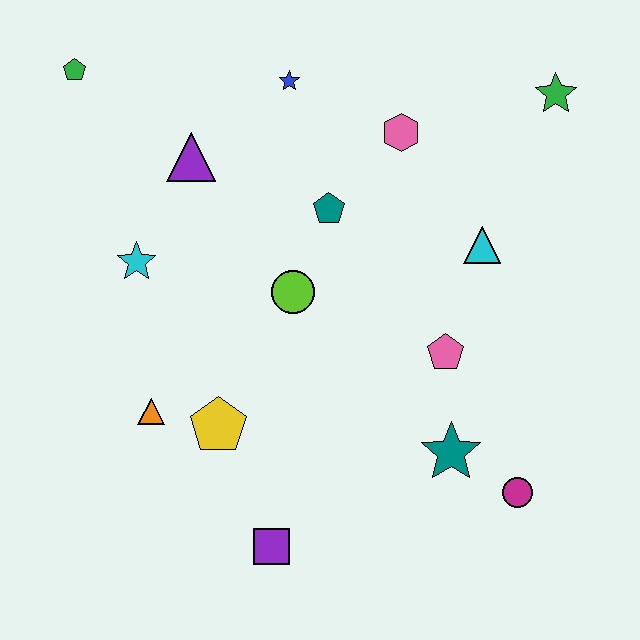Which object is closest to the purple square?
The yellow pentagon is closest to the purple square.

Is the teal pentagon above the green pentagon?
No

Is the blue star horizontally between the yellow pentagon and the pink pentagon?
Yes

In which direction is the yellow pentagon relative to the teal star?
The yellow pentagon is to the left of the teal star.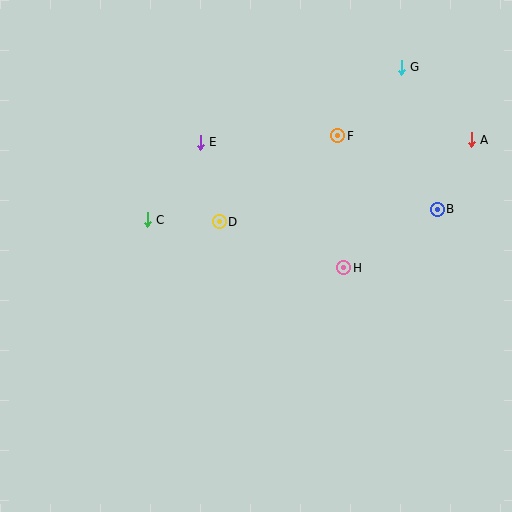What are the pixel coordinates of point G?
Point G is at (401, 67).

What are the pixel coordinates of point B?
Point B is at (437, 209).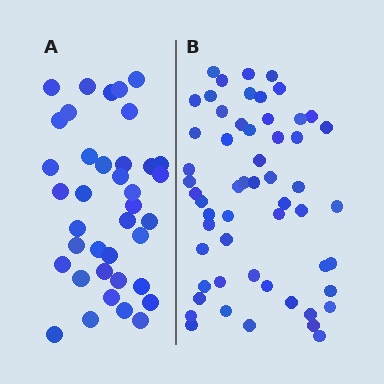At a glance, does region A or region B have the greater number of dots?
Region B (the right region) has more dots.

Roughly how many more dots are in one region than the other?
Region B has approximately 20 more dots than region A.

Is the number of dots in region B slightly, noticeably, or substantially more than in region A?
Region B has substantially more. The ratio is roughly 1.5 to 1.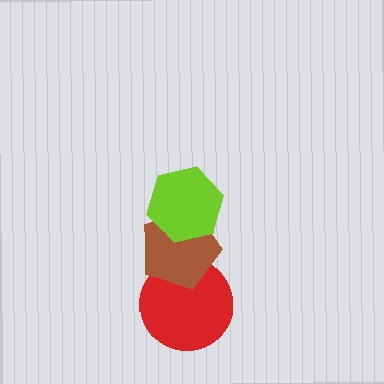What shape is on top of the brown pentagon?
The lime hexagon is on top of the brown pentagon.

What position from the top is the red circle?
The red circle is 3rd from the top.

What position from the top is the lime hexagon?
The lime hexagon is 1st from the top.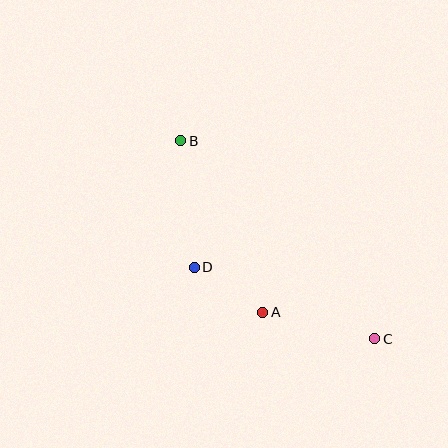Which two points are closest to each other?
Points A and D are closest to each other.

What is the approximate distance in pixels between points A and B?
The distance between A and B is approximately 190 pixels.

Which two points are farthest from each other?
Points B and C are farthest from each other.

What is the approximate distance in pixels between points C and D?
The distance between C and D is approximately 194 pixels.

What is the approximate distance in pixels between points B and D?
The distance between B and D is approximately 127 pixels.